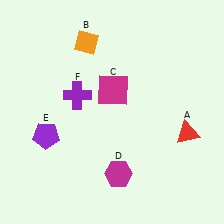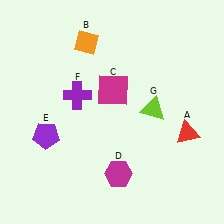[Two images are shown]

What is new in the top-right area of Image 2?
A lime triangle (G) was added in the top-right area of Image 2.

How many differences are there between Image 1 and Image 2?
There is 1 difference between the two images.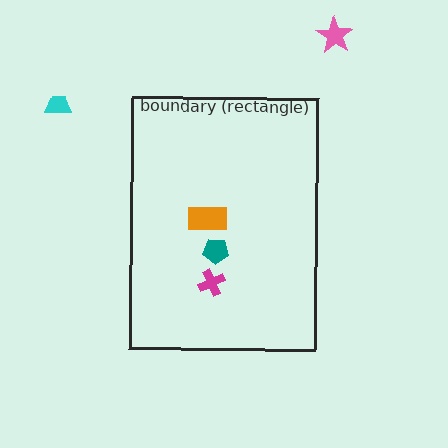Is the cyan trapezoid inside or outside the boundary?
Outside.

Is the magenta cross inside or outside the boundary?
Inside.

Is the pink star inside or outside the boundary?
Outside.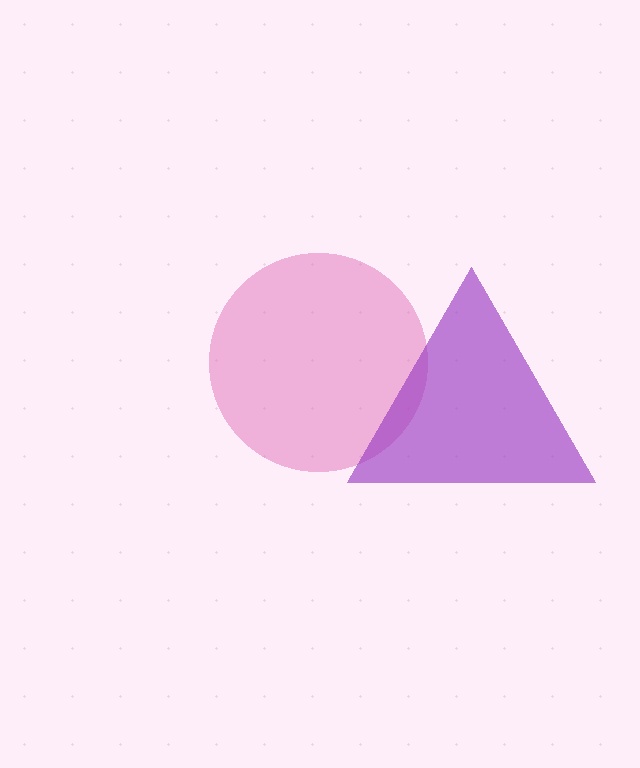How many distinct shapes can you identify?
There are 2 distinct shapes: a pink circle, a purple triangle.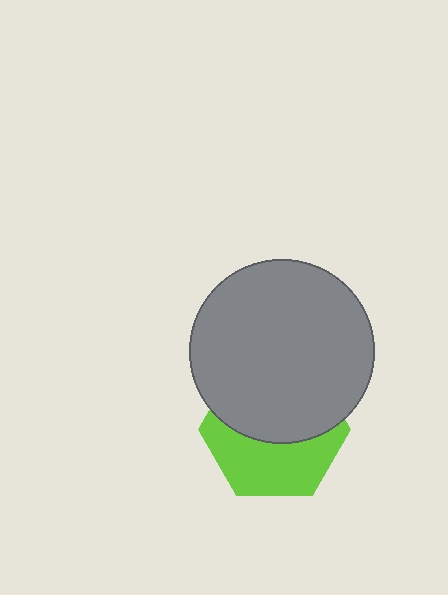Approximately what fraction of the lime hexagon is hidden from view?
Roughly 54% of the lime hexagon is hidden behind the gray circle.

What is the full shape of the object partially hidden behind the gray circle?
The partially hidden object is a lime hexagon.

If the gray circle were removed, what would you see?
You would see the complete lime hexagon.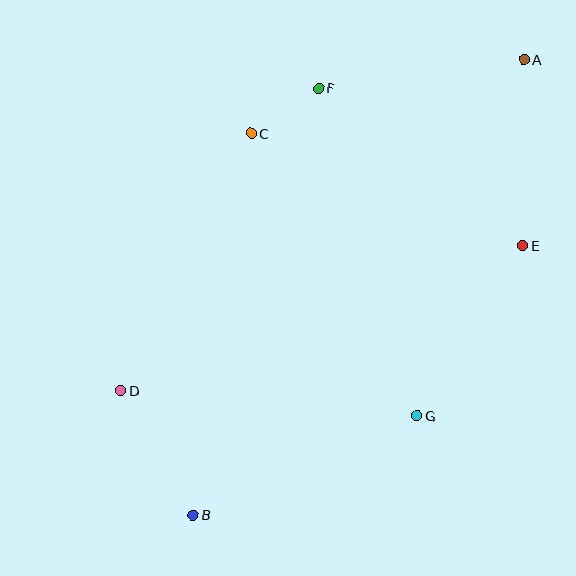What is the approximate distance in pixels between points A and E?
The distance between A and E is approximately 186 pixels.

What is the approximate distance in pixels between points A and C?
The distance between A and C is approximately 283 pixels.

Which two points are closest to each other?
Points C and F are closest to each other.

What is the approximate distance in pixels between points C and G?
The distance between C and G is approximately 327 pixels.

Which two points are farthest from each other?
Points A and B are farthest from each other.